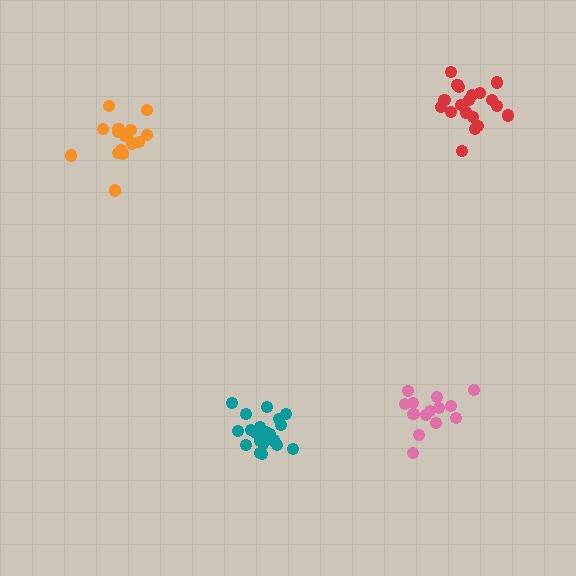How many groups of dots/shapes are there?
There are 4 groups.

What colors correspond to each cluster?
The clusters are colored: orange, teal, pink, red.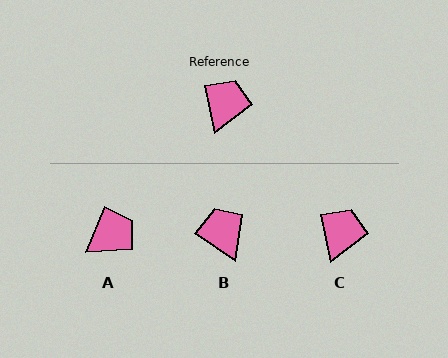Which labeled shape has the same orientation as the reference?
C.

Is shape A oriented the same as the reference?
No, it is off by about 35 degrees.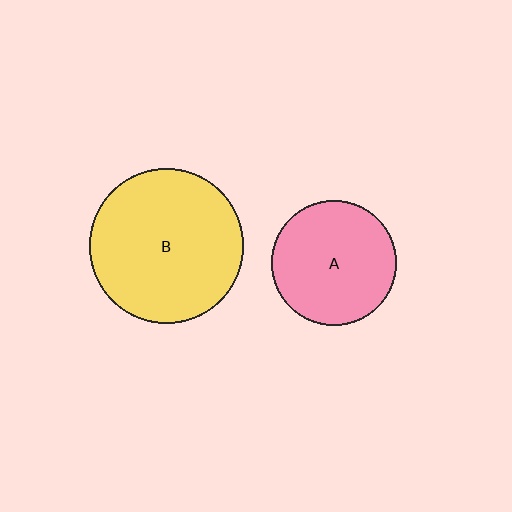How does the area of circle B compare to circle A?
Approximately 1.5 times.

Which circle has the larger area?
Circle B (yellow).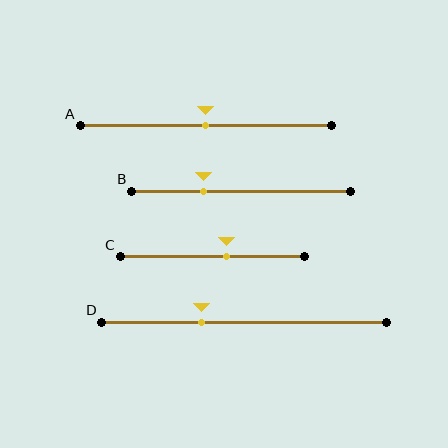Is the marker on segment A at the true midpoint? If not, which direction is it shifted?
Yes, the marker on segment A is at the true midpoint.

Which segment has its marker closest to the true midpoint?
Segment A has its marker closest to the true midpoint.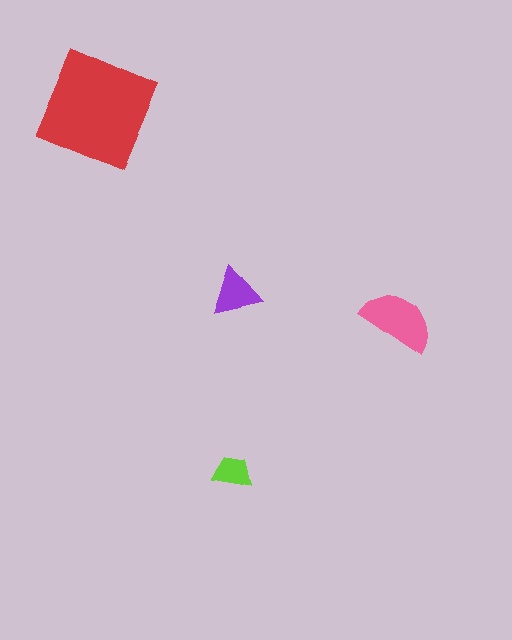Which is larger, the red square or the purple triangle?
The red square.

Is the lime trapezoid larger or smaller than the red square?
Smaller.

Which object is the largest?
The red square.